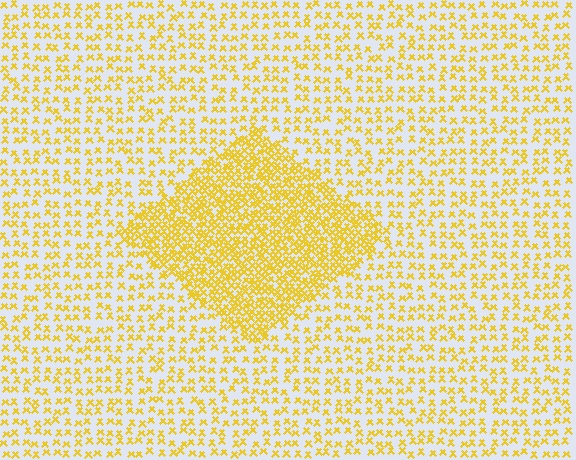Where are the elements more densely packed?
The elements are more densely packed inside the diamond boundary.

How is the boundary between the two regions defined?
The boundary is defined by a change in element density (approximately 2.4x ratio). All elements are the same color, size, and shape.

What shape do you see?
I see a diamond.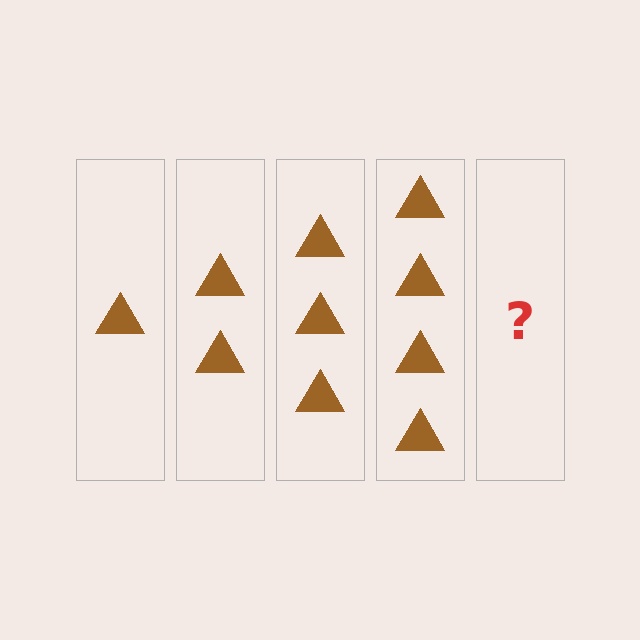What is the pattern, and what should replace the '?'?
The pattern is that each step adds one more triangle. The '?' should be 5 triangles.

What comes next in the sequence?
The next element should be 5 triangles.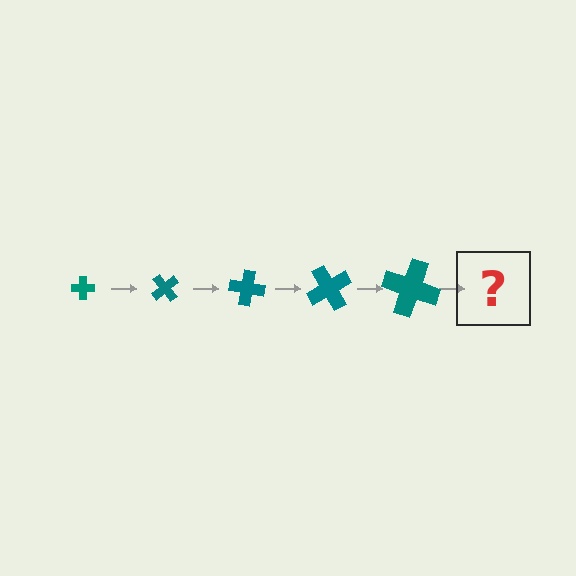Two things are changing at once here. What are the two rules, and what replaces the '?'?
The two rules are that the cross grows larger each step and it rotates 50 degrees each step. The '?' should be a cross, larger than the previous one and rotated 250 degrees from the start.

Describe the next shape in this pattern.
It should be a cross, larger than the previous one and rotated 250 degrees from the start.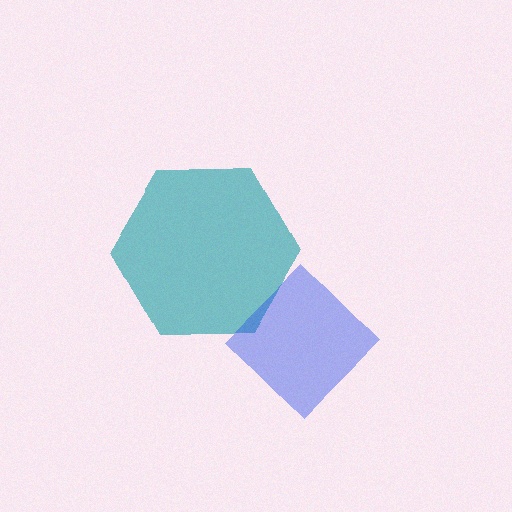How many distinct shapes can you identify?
There are 2 distinct shapes: a teal hexagon, a blue diamond.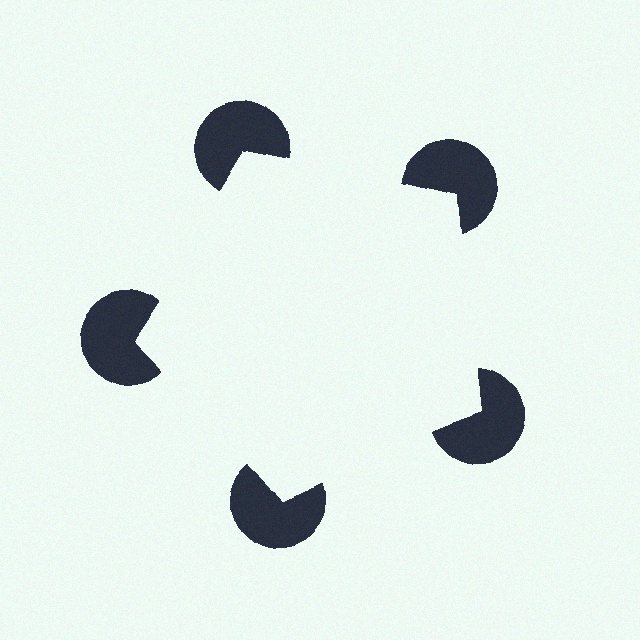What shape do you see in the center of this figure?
An illusory pentagon — its edges are inferred from the aligned wedge cuts in the pac-man discs, not physically drawn.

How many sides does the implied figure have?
5 sides.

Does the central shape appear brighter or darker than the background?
It typically appears slightly brighter than the background, even though no actual brightness change is drawn.